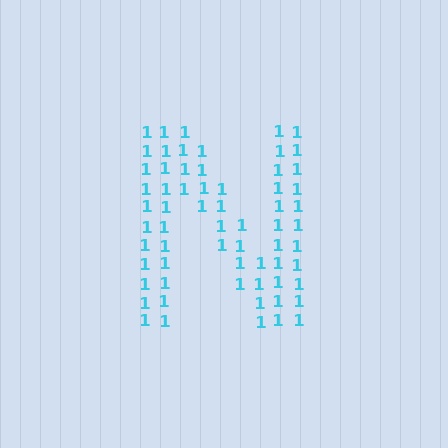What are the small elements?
The small elements are digit 1's.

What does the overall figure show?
The overall figure shows the letter N.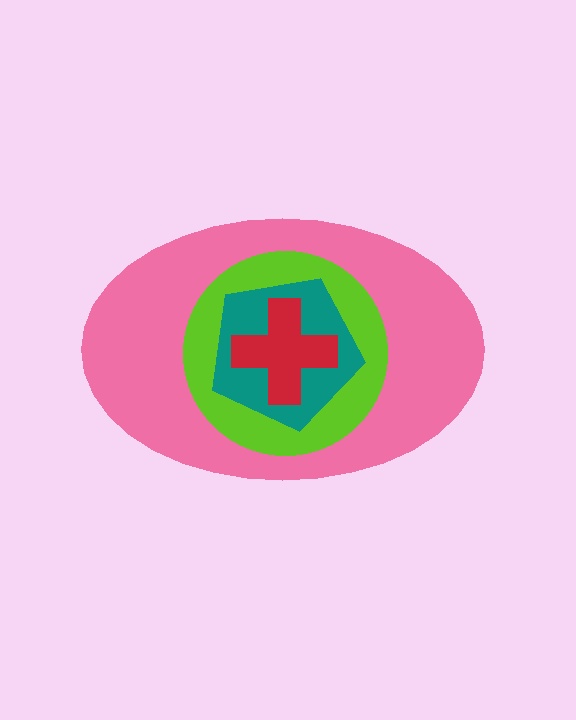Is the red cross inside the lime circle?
Yes.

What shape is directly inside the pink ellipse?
The lime circle.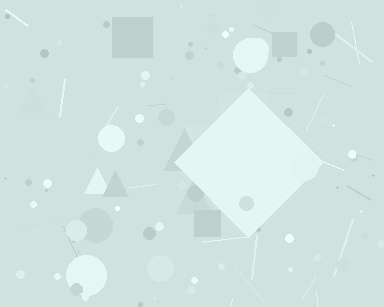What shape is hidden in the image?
A diamond is hidden in the image.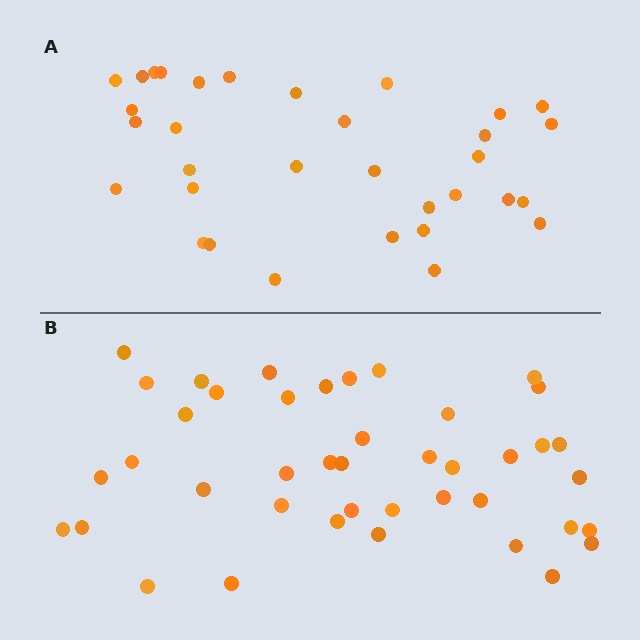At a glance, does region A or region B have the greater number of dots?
Region B (the bottom region) has more dots.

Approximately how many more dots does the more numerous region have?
Region B has roughly 8 or so more dots than region A.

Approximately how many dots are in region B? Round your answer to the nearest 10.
About 40 dots. (The exact count is 42, which rounds to 40.)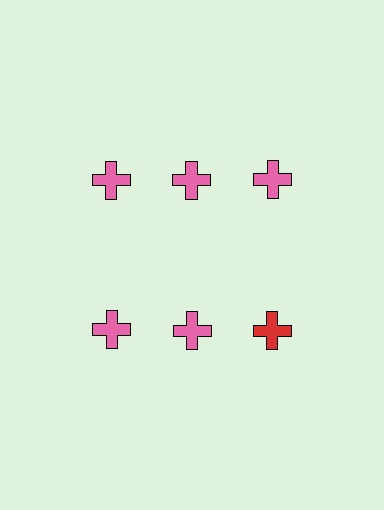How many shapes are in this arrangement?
There are 6 shapes arranged in a grid pattern.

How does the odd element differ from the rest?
It has a different color: red instead of pink.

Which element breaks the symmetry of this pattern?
The red cross in the second row, center column breaks the symmetry. All other shapes are pink crosses.